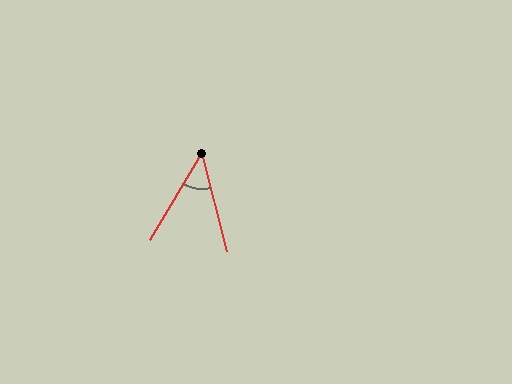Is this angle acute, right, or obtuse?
It is acute.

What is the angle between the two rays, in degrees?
Approximately 45 degrees.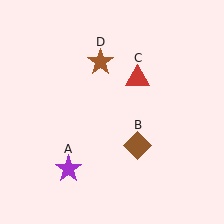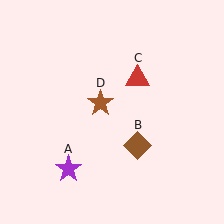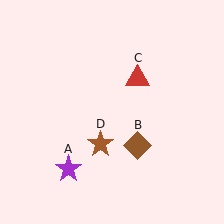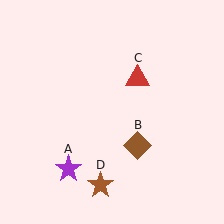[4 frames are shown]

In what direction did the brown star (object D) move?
The brown star (object D) moved down.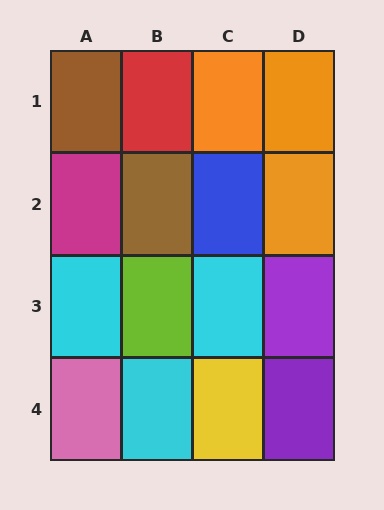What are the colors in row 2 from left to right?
Magenta, brown, blue, orange.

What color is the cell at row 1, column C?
Orange.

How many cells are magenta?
1 cell is magenta.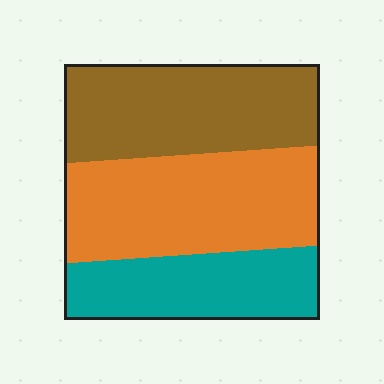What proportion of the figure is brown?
Brown takes up between a third and a half of the figure.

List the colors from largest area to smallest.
From largest to smallest: orange, brown, teal.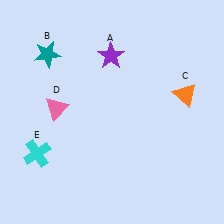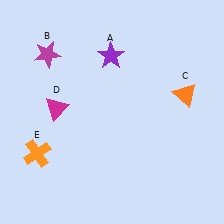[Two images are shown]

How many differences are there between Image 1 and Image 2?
There are 3 differences between the two images.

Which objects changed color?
B changed from teal to magenta. D changed from pink to magenta. E changed from cyan to orange.